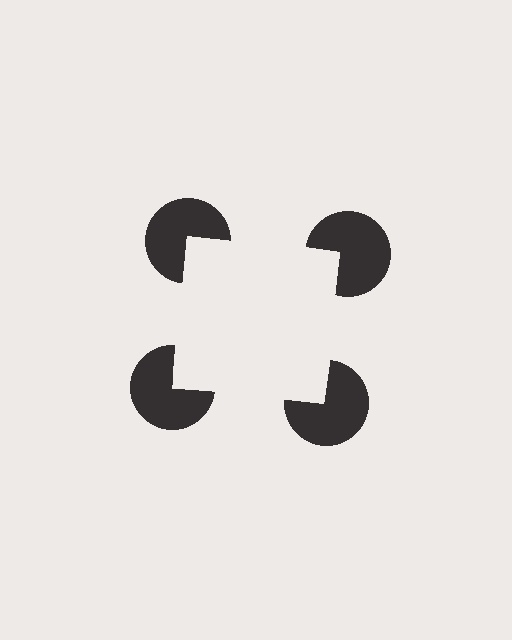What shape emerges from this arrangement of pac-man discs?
An illusory square — its edges are inferred from the aligned wedge cuts in the pac-man discs, not physically drawn.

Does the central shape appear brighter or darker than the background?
It typically appears slightly brighter than the background, even though no actual brightness change is drawn.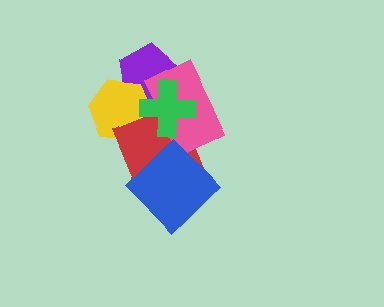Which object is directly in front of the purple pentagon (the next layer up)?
The yellow hexagon is directly in front of the purple pentagon.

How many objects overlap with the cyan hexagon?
5 objects overlap with the cyan hexagon.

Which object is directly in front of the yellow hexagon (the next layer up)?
The red diamond is directly in front of the yellow hexagon.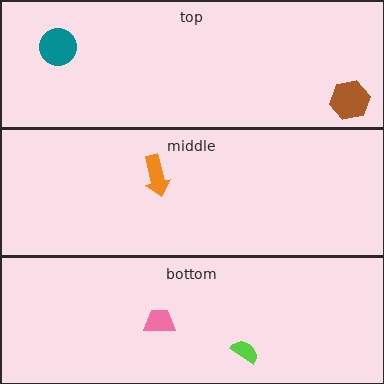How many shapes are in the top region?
2.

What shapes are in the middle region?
The orange arrow.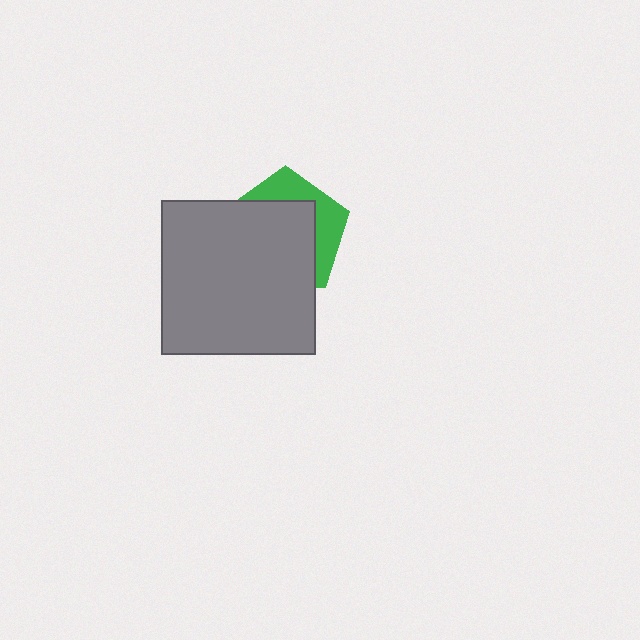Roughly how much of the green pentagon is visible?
A small part of it is visible (roughly 33%).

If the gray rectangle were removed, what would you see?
You would see the complete green pentagon.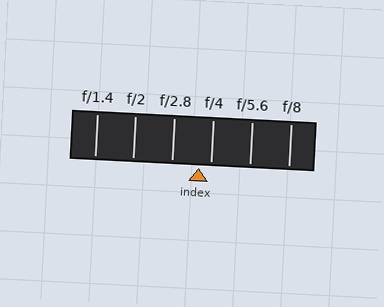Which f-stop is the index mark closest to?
The index mark is closest to f/4.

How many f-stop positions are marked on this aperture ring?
There are 6 f-stop positions marked.